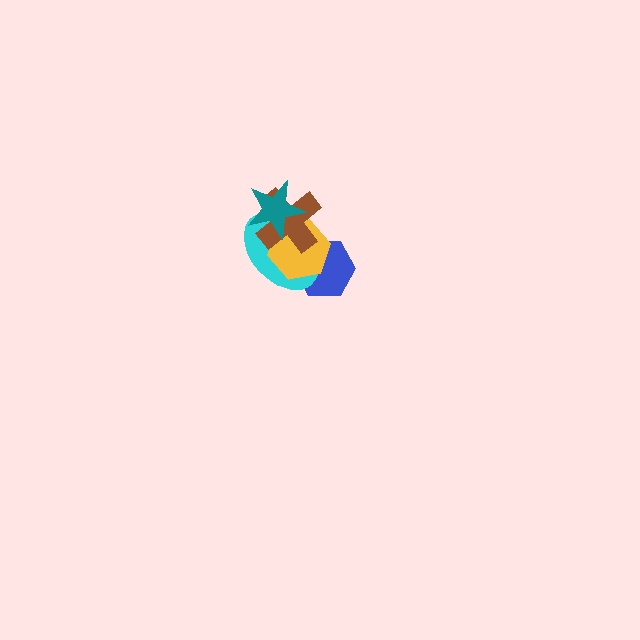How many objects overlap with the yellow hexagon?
4 objects overlap with the yellow hexagon.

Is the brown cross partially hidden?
Yes, it is partially covered by another shape.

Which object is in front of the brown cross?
The teal star is in front of the brown cross.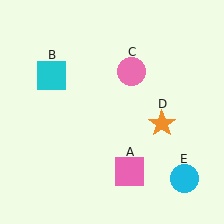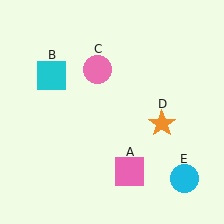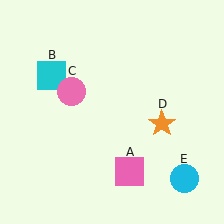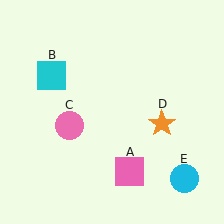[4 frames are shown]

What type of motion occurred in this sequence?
The pink circle (object C) rotated counterclockwise around the center of the scene.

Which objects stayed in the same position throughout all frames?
Pink square (object A) and cyan square (object B) and orange star (object D) and cyan circle (object E) remained stationary.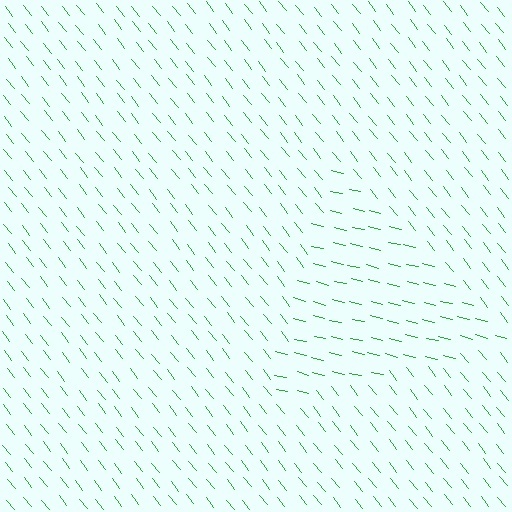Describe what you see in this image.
The image is filled with small green line segments. A triangle region in the image has lines oriented differently from the surrounding lines, creating a visible texture boundary.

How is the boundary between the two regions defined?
The boundary is defined purely by a change in line orientation (approximately 38 degrees difference). All lines are the same color and thickness.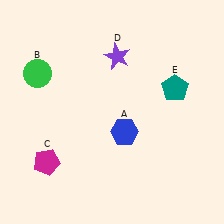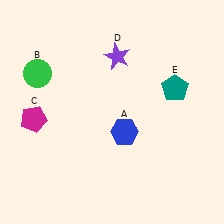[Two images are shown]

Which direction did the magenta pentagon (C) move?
The magenta pentagon (C) moved up.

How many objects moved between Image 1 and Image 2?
1 object moved between the two images.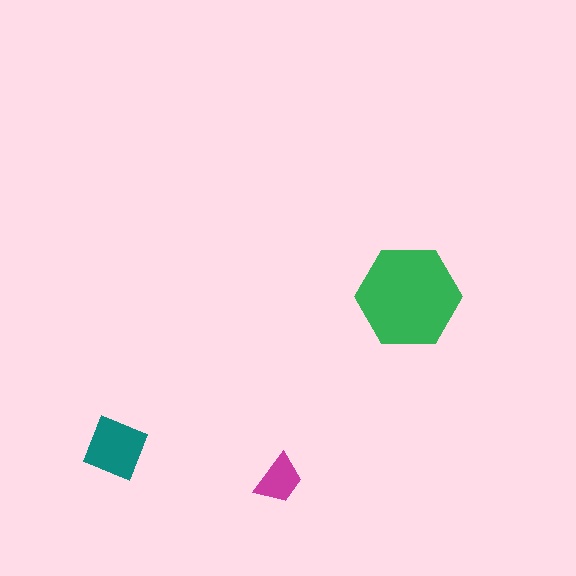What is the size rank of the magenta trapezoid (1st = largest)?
3rd.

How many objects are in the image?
There are 3 objects in the image.